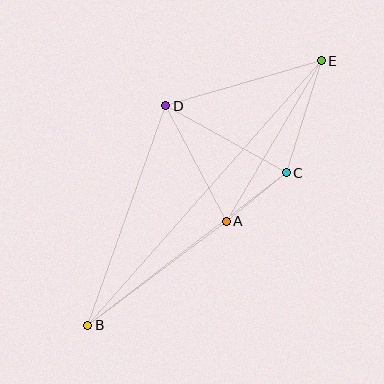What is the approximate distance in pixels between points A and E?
The distance between A and E is approximately 187 pixels.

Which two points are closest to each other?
Points A and C are closest to each other.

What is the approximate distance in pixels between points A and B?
The distance between A and B is approximately 173 pixels.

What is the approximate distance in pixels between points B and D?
The distance between B and D is approximately 233 pixels.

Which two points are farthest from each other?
Points B and E are farthest from each other.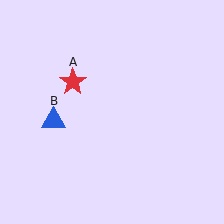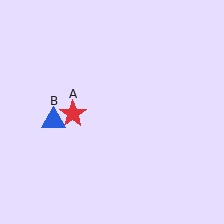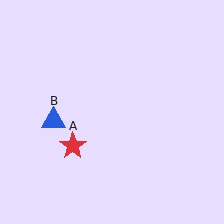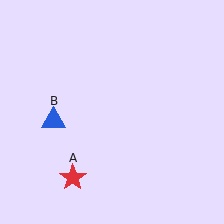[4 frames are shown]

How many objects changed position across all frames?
1 object changed position: red star (object A).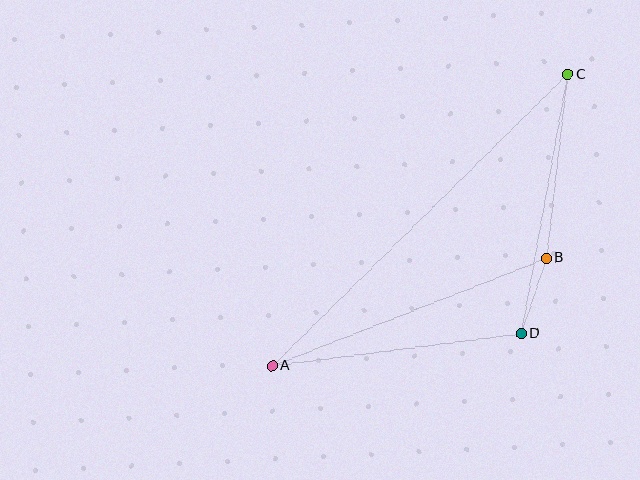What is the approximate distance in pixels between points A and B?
The distance between A and B is approximately 295 pixels.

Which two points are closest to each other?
Points B and D are closest to each other.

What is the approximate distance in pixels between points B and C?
The distance between B and C is approximately 185 pixels.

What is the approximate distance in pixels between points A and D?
The distance between A and D is approximately 251 pixels.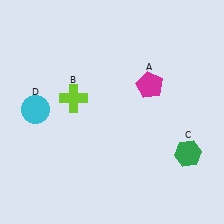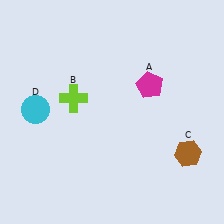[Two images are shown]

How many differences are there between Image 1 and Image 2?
There is 1 difference between the two images.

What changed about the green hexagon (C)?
In Image 1, C is green. In Image 2, it changed to brown.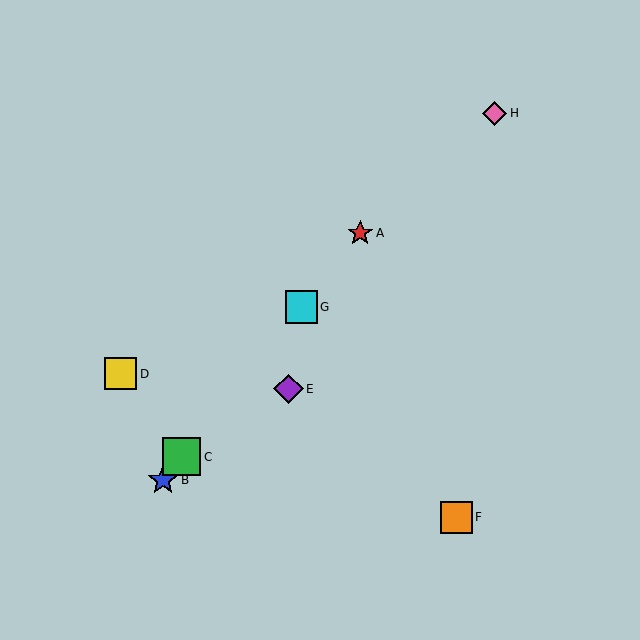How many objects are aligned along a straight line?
4 objects (A, B, C, G) are aligned along a straight line.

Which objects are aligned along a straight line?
Objects A, B, C, G are aligned along a straight line.